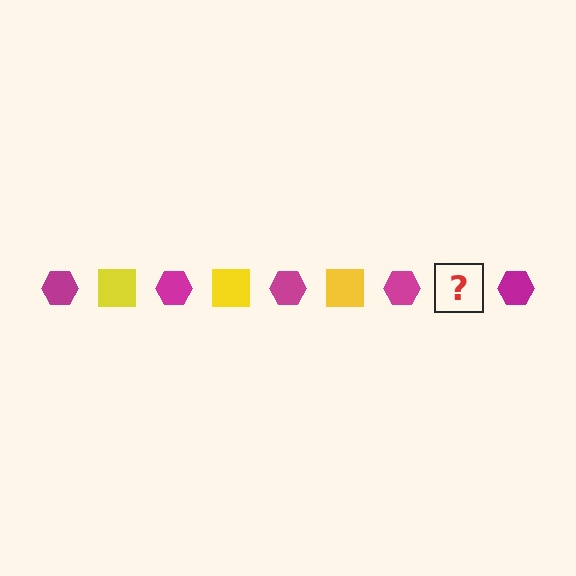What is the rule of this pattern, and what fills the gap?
The rule is that the pattern alternates between magenta hexagon and yellow square. The gap should be filled with a yellow square.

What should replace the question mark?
The question mark should be replaced with a yellow square.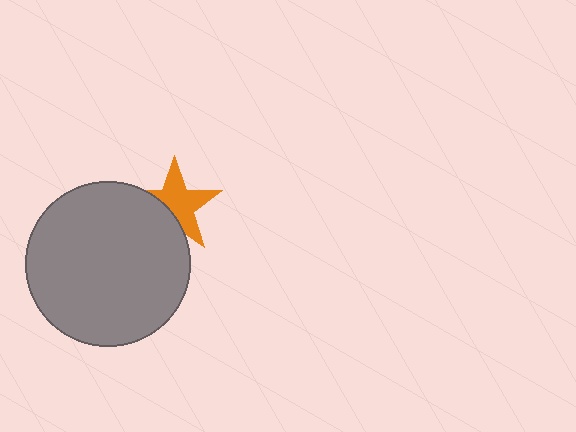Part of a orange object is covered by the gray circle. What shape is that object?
It is a star.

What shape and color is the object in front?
The object in front is a gray circle.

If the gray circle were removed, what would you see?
You would see the complete orange star.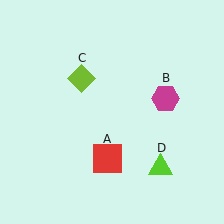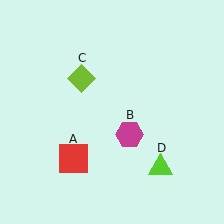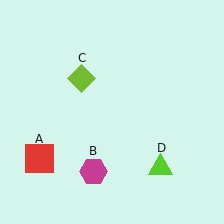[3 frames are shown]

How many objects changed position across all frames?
2 objects changed position: red square (object A), magenta hexagon (object B).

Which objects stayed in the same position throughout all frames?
Lime diamond (object C) and lime triangle (object D) remained stationary.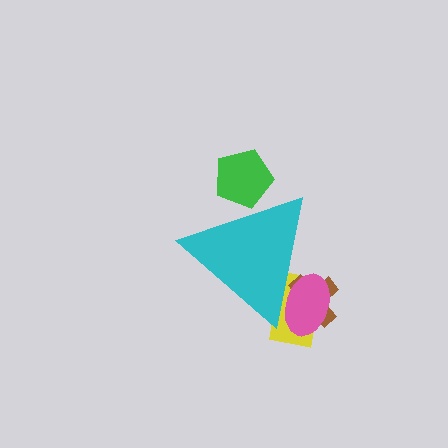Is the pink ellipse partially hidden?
Yes, the pink ellipse is partially hidden behind the cyan triangle.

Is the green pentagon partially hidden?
Yes, the green pentagon is partially hidden behind the cyan triangle.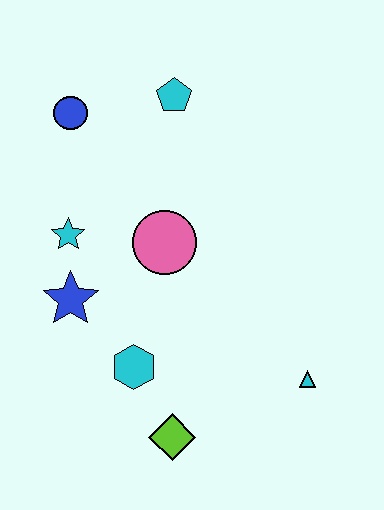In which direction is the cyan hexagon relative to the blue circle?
The cyan hexagon is below the blue circle.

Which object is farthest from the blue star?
The cyan triangle is farthest from the blue star.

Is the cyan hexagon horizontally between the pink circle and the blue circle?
Yes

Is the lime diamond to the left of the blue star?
No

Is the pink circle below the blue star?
No